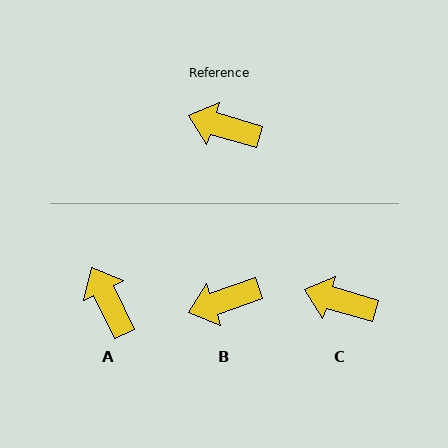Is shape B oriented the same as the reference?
No, it is off by about 36 degrees.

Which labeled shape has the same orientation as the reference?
C.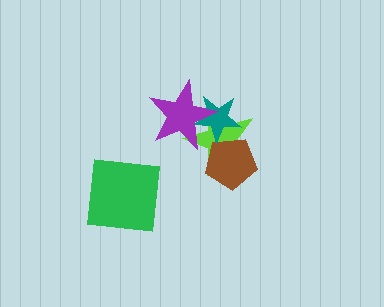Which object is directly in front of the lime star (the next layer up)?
The brown pentagon is directly in front of the lime star.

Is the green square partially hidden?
No, no other shape covers it.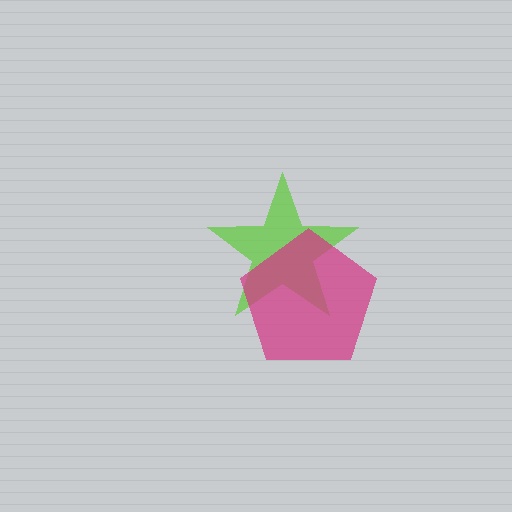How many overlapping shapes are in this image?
There are 2 overlapping shapes in the image.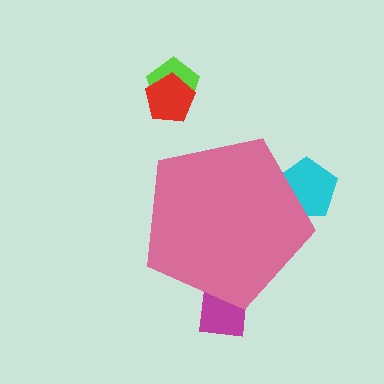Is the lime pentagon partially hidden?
No, the lime pentagon is fully visible.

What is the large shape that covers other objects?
A pink pentagon.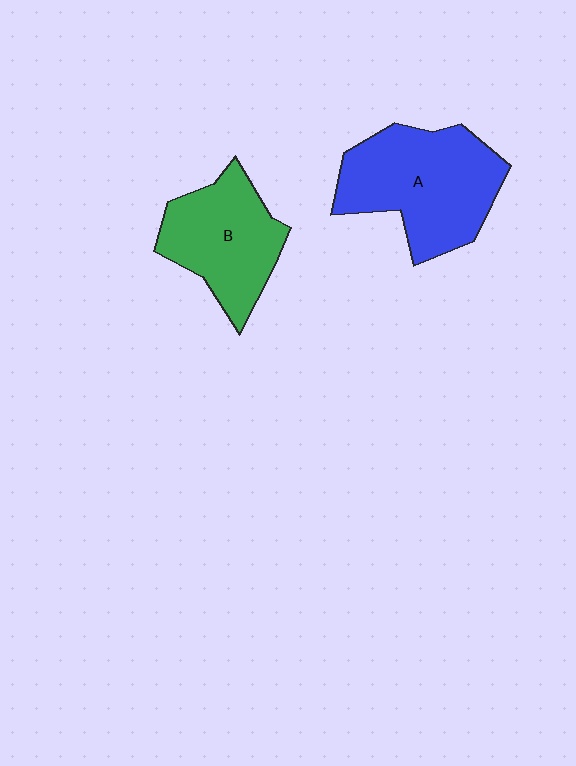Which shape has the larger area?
Shape A (blue).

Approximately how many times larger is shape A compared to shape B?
Approximately 1.3 times.